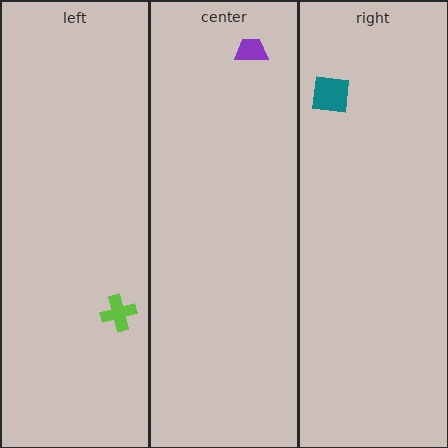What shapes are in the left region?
The lime cross.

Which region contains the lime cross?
The left region.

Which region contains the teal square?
The right region.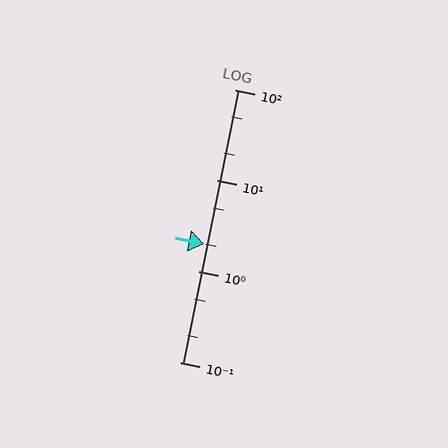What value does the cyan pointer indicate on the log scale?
The pointer indicates approximately 2.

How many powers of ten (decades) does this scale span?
The scale spans 3 decades, from 0.1 to 100.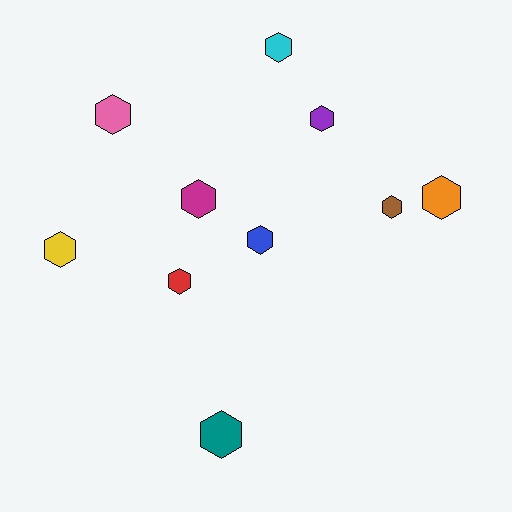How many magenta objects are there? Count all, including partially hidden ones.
There is 1 magenta object.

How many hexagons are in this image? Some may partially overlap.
There are 10 hexagons.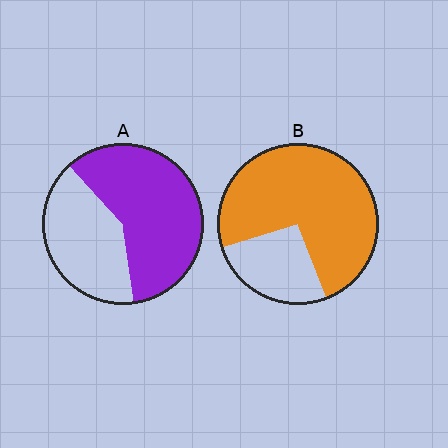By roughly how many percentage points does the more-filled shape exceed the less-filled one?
By roughly 15 percentage points (B over A).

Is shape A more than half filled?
Yes.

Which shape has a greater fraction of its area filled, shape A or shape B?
Shape B.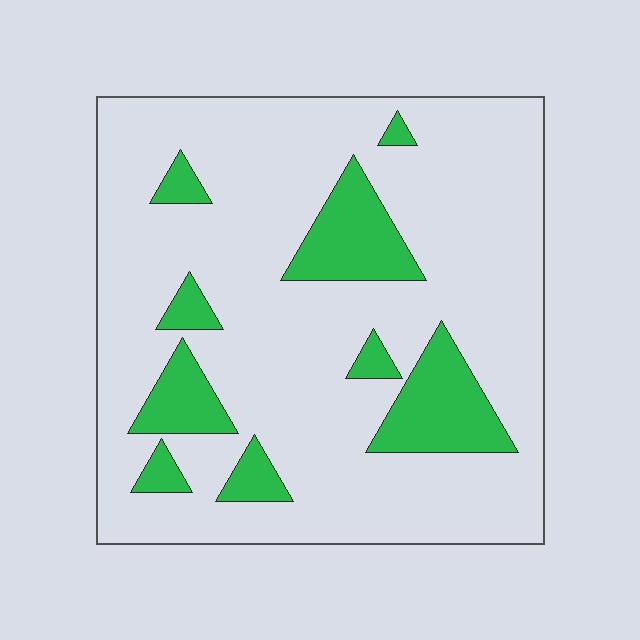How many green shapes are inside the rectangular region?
9.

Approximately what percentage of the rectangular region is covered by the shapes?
Approximately 20%.